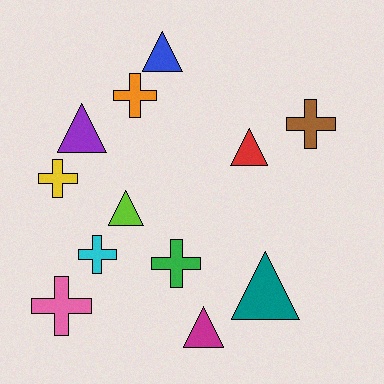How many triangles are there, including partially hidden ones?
There are 6 triangles.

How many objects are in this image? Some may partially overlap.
There are 12 objects.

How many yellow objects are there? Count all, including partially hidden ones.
There is 1 yellow object.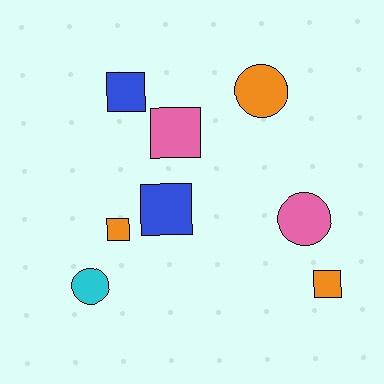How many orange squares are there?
There are 2 orange squares.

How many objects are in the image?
There are 8 objects.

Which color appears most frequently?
Orange, with 3 objects.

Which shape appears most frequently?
Square, with 5 objects.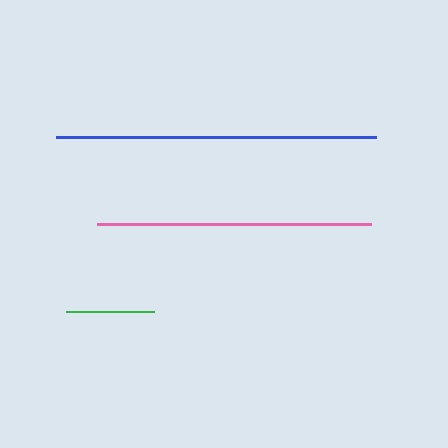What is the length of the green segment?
The green segment is approximately 88 pixels long.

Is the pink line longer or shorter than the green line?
The pink line is longer than the green line.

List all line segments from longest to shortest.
From longest to shortest: blue, pink, green.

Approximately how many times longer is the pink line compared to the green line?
The pink line is approximately 3.1 times the length of the green line.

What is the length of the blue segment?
The blue segment is approximately 320 pixels long.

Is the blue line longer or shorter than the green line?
The blue line is longer than the green line.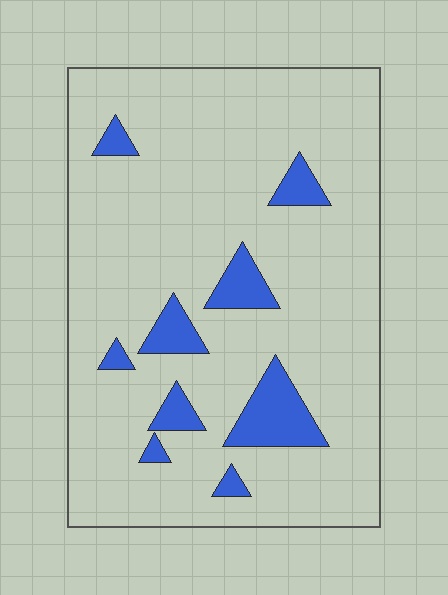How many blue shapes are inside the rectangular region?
9.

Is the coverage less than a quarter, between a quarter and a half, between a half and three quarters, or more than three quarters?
Less than a quarter.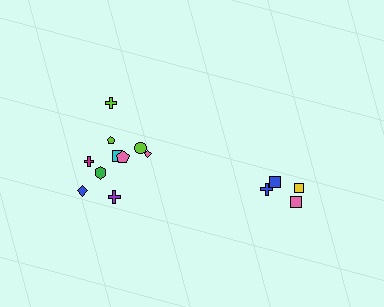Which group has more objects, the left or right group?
The left group.